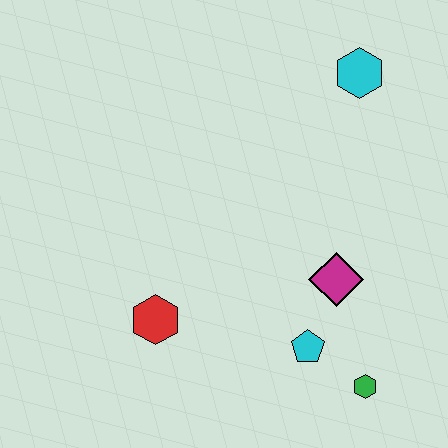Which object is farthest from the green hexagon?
The cyan hexagon is farthest from the green hexagon.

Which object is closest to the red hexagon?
The cyan pentagon is closest to the red hexagon.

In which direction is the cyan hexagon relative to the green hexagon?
The cyan hexagon is above the green hexagon.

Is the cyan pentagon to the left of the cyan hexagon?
Yes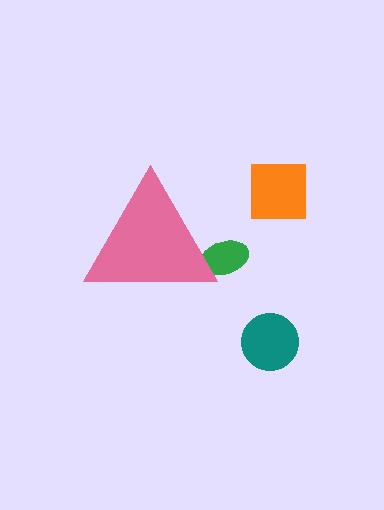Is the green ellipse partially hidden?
Yes, the green ellipse is partially hidden behind the pink triangle.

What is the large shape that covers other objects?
A pink triangle.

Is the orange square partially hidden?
No, the orange square is fully visible.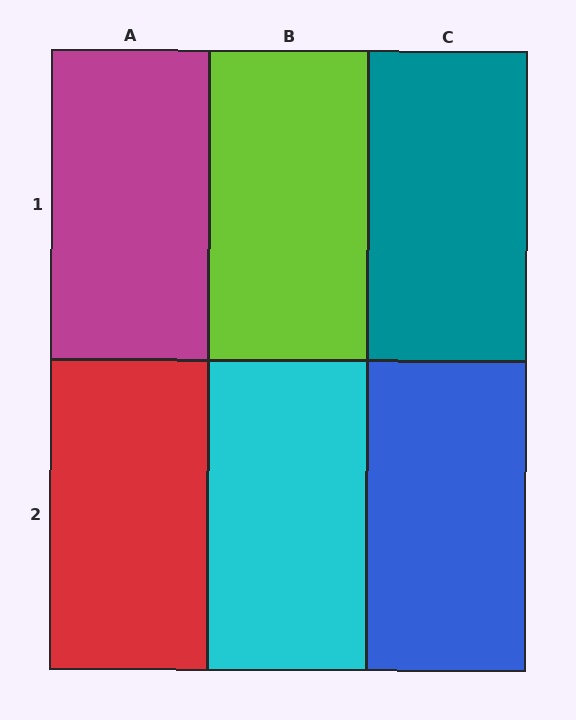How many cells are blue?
1 cell is blue.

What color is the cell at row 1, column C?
Teal.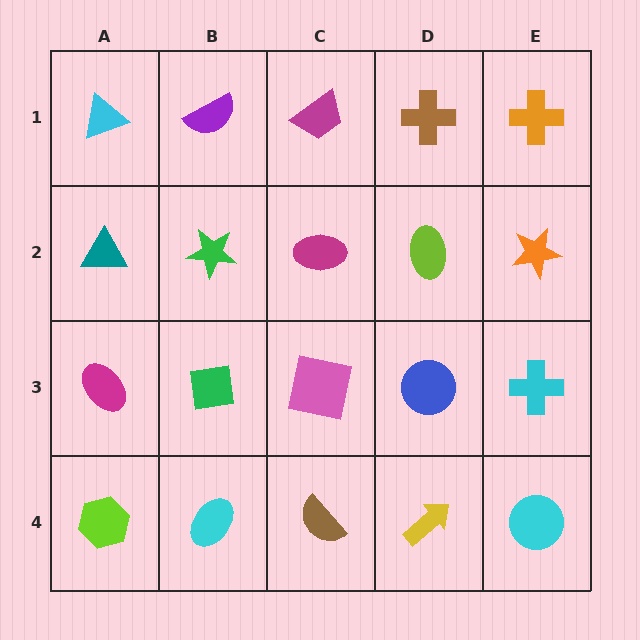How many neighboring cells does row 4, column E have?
2.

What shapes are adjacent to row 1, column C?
A magenta ellipse (row 2, column C), a purple semicircle (row 1, column B), a brown cross (row 1, column D).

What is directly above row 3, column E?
An orange star.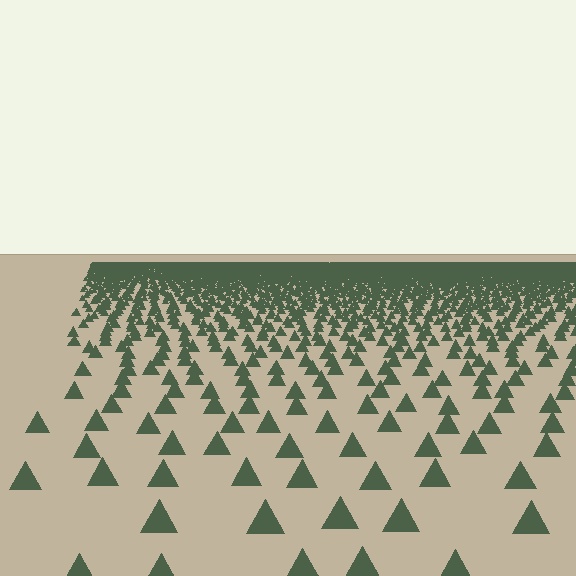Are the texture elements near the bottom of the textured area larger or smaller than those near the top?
Larger. Near the bottom, elements are closer to the viewer and appear at a bigger on-screen size.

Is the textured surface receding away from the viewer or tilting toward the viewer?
The surface is receding away from the viewer. Texture elements get smaller and denser toward the top.